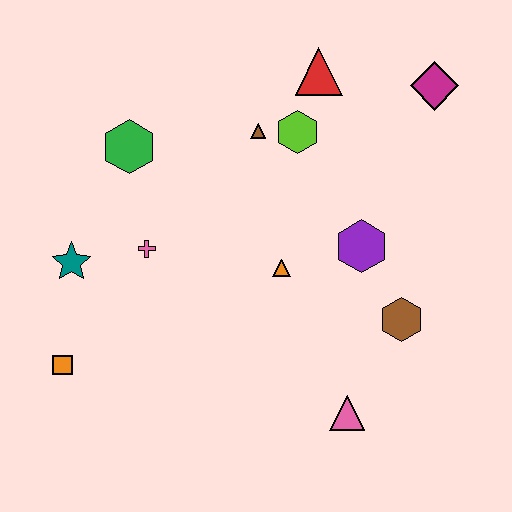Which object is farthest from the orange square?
The magenta diamond is farthest from the orange square.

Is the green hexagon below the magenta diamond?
Yes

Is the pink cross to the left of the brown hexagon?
Yes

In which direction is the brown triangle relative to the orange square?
The brown triangle is above the orange square.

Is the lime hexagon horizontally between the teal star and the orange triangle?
No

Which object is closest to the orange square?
The teal star is closest to the orange square.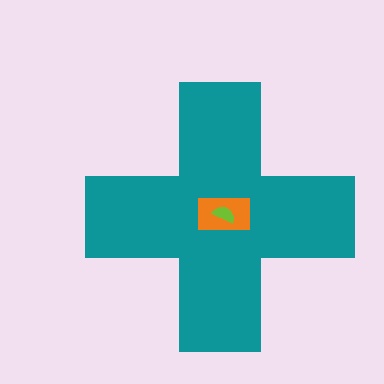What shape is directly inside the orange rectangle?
The lime semicircle.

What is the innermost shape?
The lime semicircle.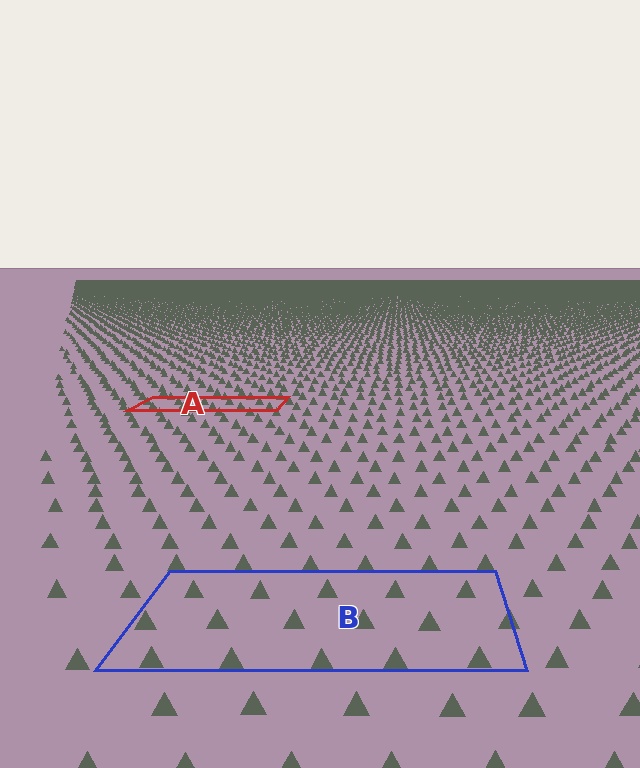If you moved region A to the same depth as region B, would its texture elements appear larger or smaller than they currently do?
They would appear larger. At a closer depth, the same texture elements are projected at a bigger on-screen size.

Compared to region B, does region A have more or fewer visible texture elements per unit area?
Region A has more texture elements per unit area — they are packed more densely because it is farther away.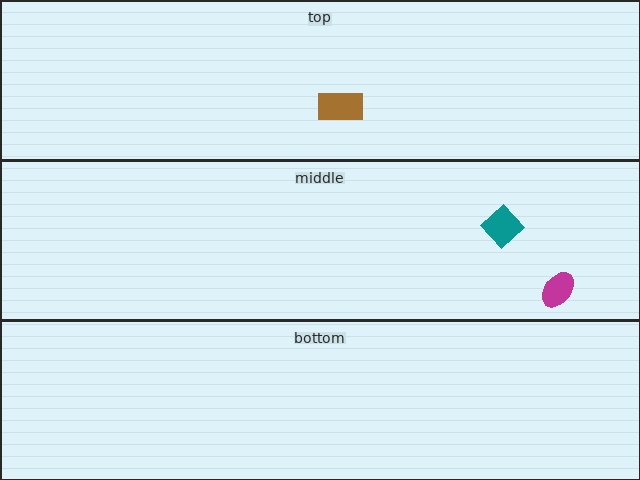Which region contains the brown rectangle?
The top region.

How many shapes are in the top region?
1.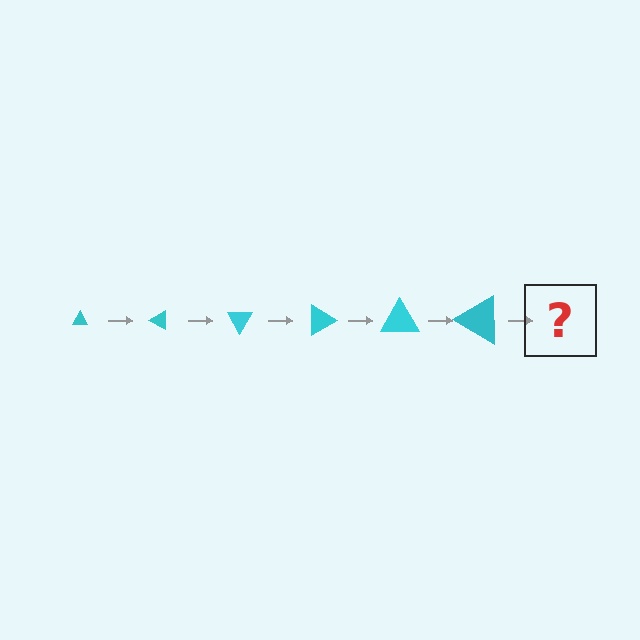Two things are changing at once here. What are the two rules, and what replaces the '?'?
The two rules are that the triangle grows larger each step and it rotates 30 degrees each step. The '?' should be a triangle, larger than the previous one and rotated 180 degrees from the start.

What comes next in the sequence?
The next element should be a triangle, larger than the previous one and rotated 180 degrees from the start.